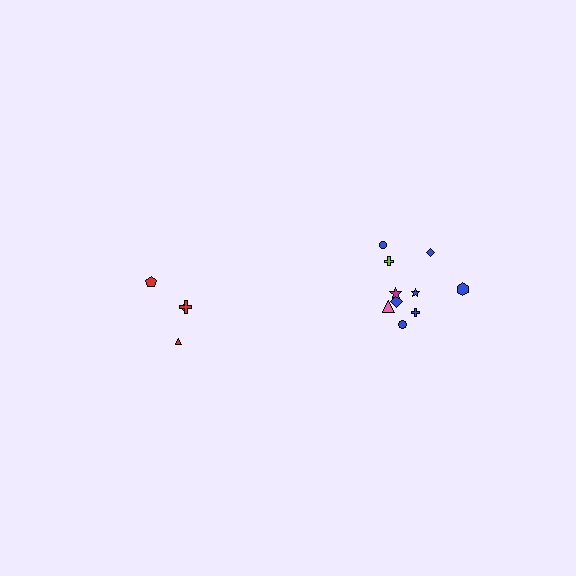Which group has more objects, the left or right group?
The right group.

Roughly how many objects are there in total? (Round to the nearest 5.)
Roughly 15 objects in total.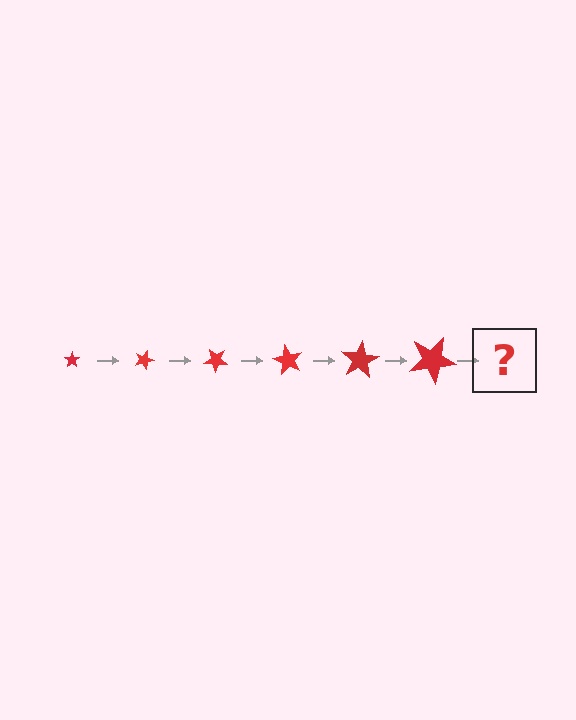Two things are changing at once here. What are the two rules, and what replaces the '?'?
The two rules are that the star grows larger each step and it rotates 20 degrees each step. The '?' should be a star, larger than the previous one and rotated 120 degrees from the start.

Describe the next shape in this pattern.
It should be a star, larger than the previous one and rotated 120 degrees from the start.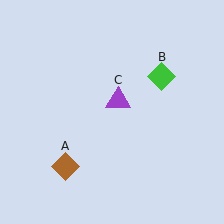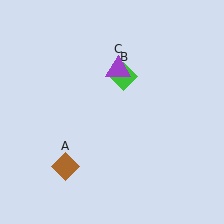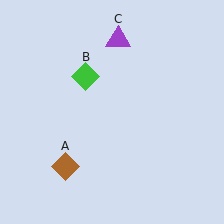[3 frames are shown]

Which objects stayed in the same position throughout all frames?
Brown diamond (object A) remained stationary.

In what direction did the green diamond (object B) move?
The green diamond (object B) moved left.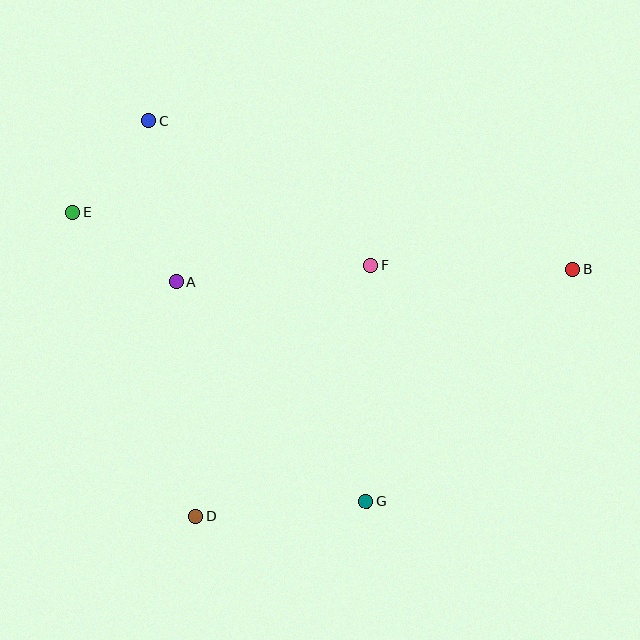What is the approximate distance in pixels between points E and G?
The distance between E and G is approximately 412 pixels.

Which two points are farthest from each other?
Points B and E are farthest from each other.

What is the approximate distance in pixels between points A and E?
The distance between A and E is approximately 125 pixels.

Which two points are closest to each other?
Points C and E are closest to each other.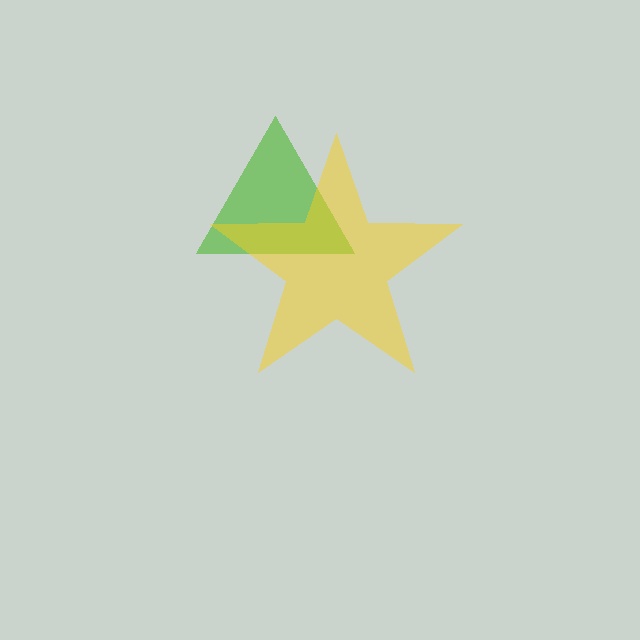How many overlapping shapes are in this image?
There are 2 overlapping shapes in the image.